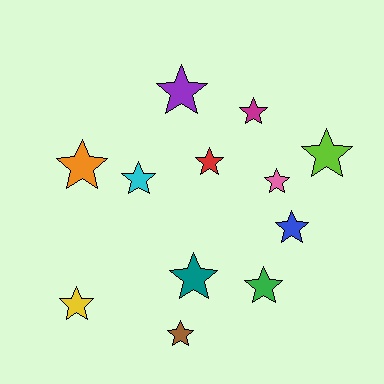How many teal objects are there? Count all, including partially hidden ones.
There is 1 teal object.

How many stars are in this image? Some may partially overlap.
There are 12 stars.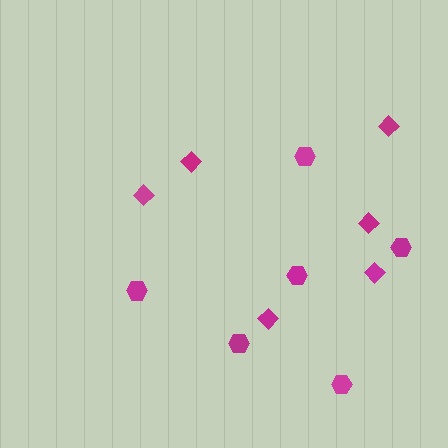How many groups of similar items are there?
There are 2 groups: one group of diamonds (6) and one group of hexagons (6).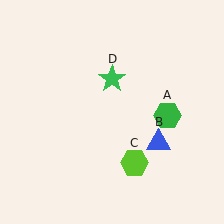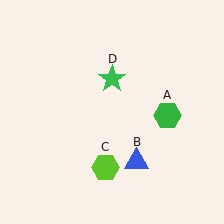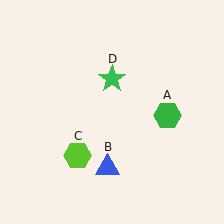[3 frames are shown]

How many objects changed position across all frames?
2 objects changed position: blue triangle (object B), lime hexagon (object C).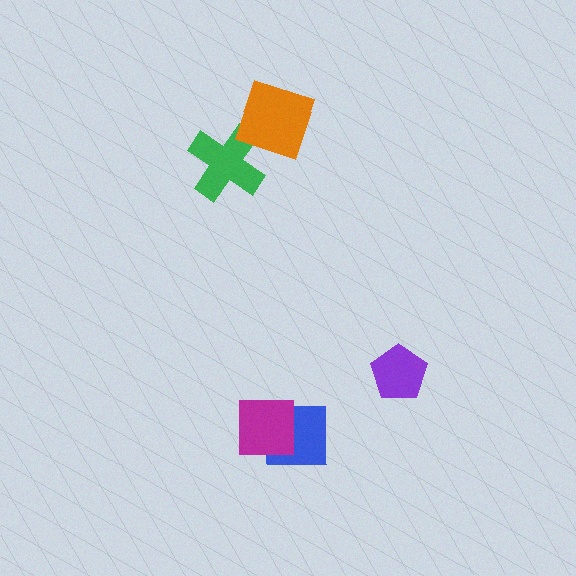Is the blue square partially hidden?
Yes, it is partially covered by another shape.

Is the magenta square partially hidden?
No, no other shape covers it.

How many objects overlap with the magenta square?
1 object overlaps with the magenta square.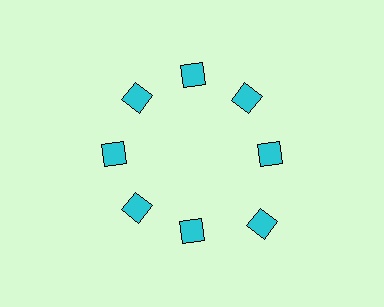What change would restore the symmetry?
The symmetry would be restored by moving it inward, back onto the ring so that all 8 diamonds sit at equal angles and equal distance from the center.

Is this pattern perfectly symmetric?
No. The 8 cyan diamonds are arranged in a ring, but one element near the 4 o'clock position is pushed outward from the center, breaking the 8-fold rotational symmetry.